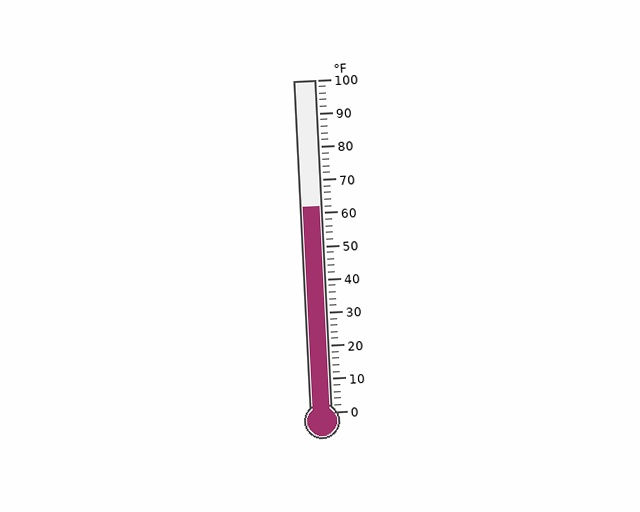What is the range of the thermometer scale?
The thermometer scale ranges from 0°F to 100°F.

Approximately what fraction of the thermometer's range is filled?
The thermometer is filled to approximately 60% of its range.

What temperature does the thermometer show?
The thermometer shows approximately 62°F.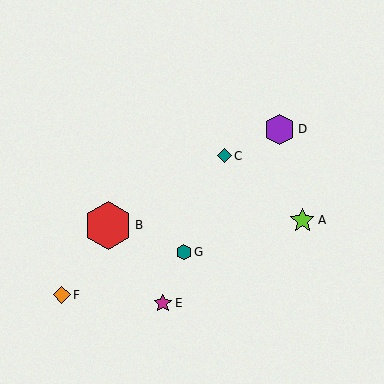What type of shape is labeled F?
Shape F is an orange diamond.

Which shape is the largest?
The red hexagon (labeled B) is the largest.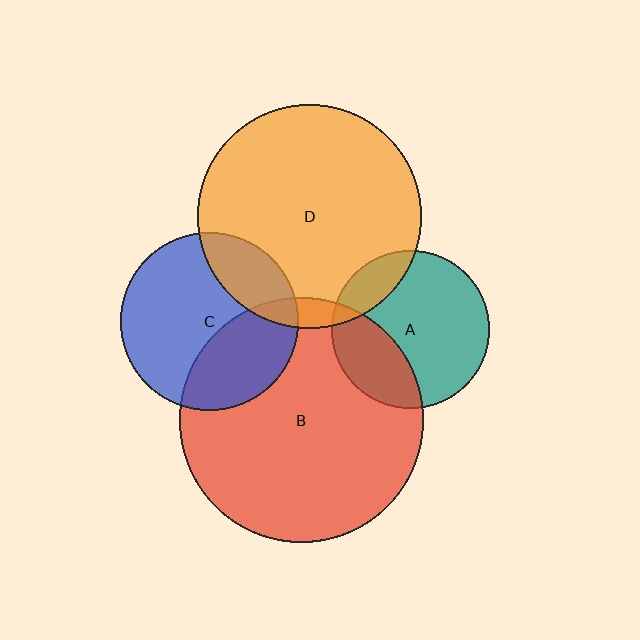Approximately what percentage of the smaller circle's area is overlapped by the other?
Approximately 30%.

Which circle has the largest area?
Circle B (red).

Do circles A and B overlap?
Yes.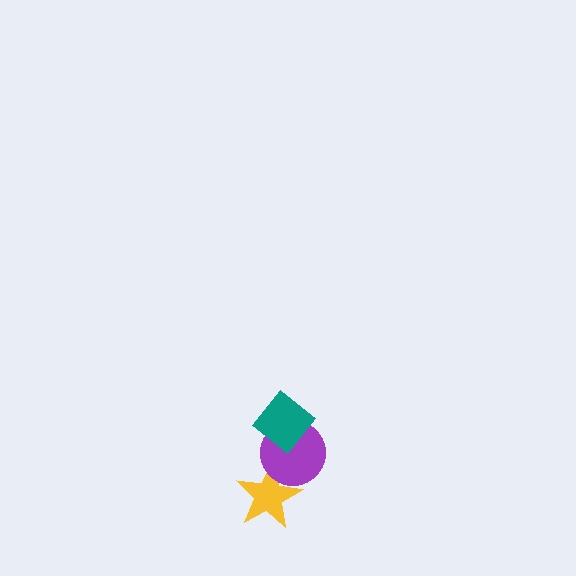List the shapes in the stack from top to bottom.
From top to bottom: the teal diamond, the purple circle, the yellow star.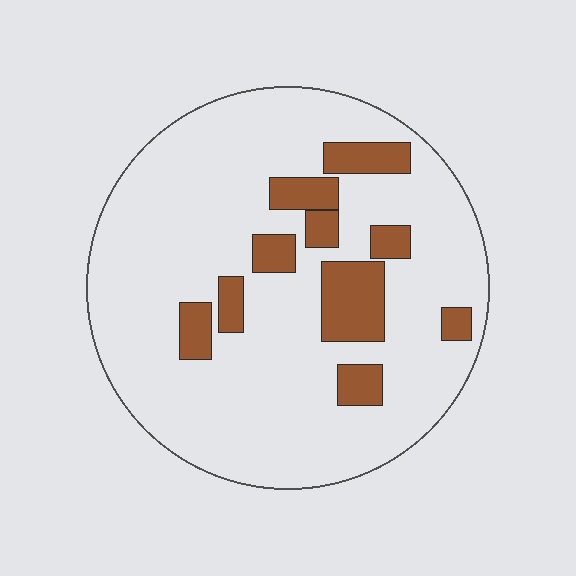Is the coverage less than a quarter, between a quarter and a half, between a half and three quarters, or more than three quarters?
Less than a quarter.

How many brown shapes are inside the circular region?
10.